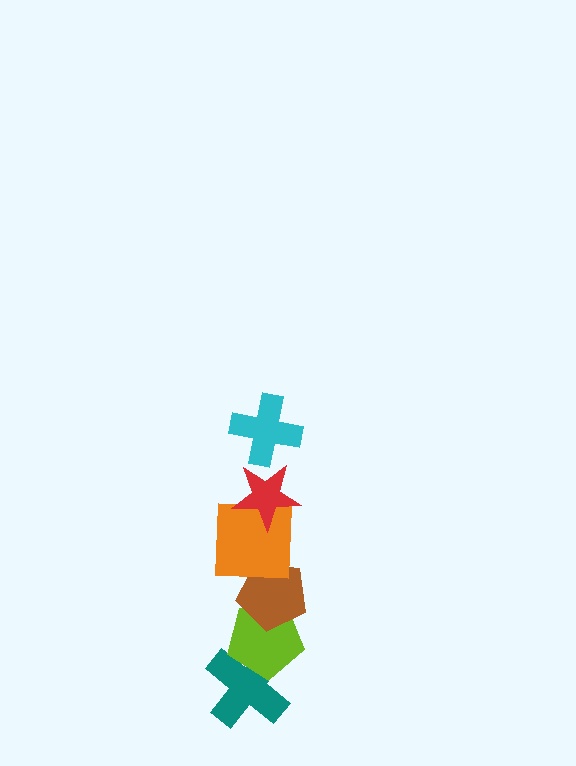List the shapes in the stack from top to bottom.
From top to bottom: the cyan cross, the red star, the orange square, the brown pentagon, the lime pentagon, the teal cross.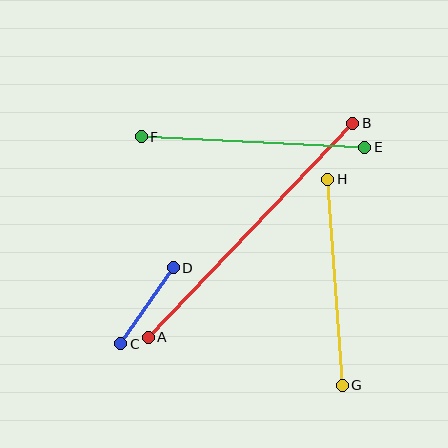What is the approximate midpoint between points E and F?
The midpoint is at approximately (253, 142) pixels.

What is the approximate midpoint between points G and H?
The midpoint is at approximately (335, 282) pixels.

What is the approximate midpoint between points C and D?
The midpoint is at approximately (147, 306) pixels.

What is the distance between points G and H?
The distance is approximately 206 pixels.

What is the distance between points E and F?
The distance is approximately 224 pixels.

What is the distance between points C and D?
The distance is approximately 92 pixels.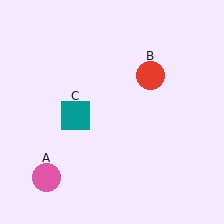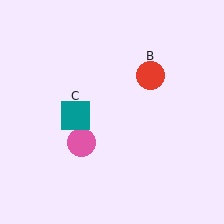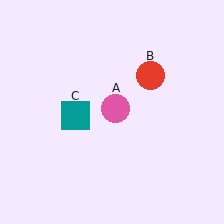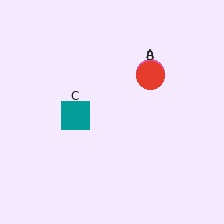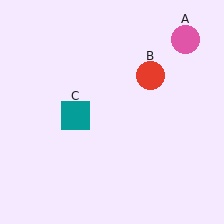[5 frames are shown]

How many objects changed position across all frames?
1 object changed position: pink circle (object A).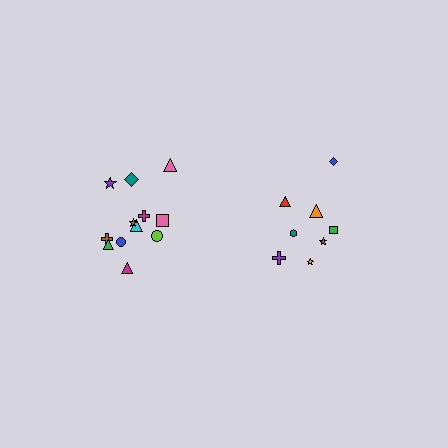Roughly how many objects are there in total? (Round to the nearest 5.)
Roughly 20 objects in total.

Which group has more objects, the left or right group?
The left group.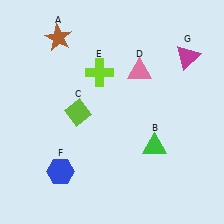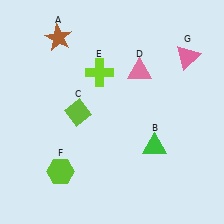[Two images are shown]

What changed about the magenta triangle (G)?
In Image 1, G is magenta. In Image 2, it changed to pink.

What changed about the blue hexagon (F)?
In Image 1, F is blue. In Image 2, it changed to lime.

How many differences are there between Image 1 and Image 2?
There are 2 differences between the two images.